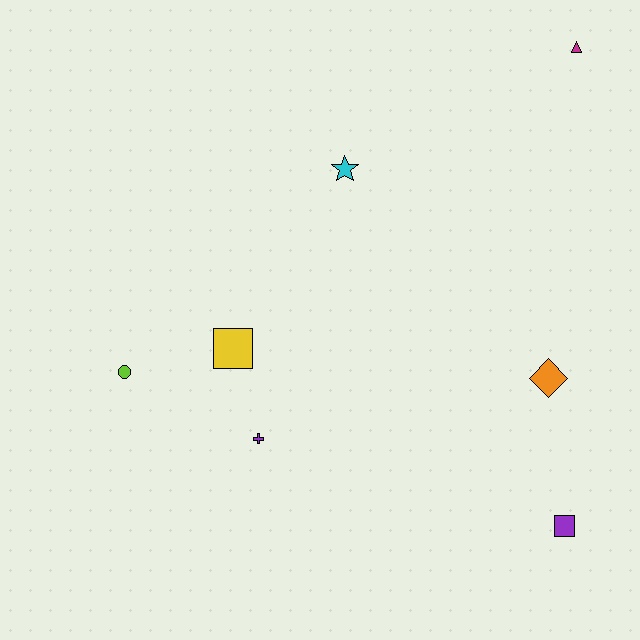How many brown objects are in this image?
There are no brown objects.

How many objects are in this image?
There are 7 objects.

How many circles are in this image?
There is 1 circle.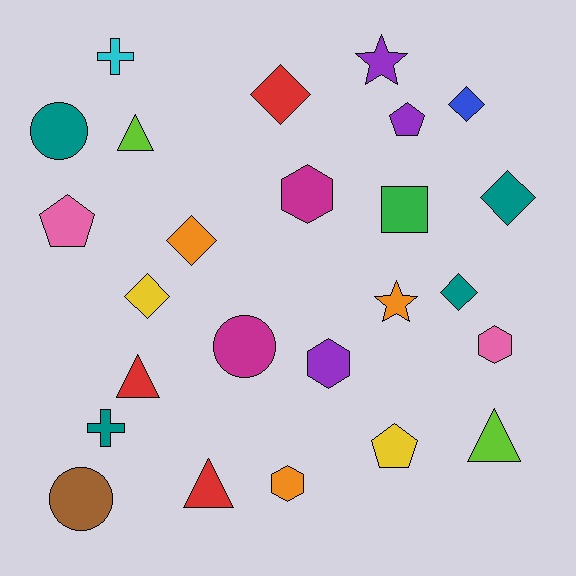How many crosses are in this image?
There are 2 crosses.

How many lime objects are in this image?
There are 2 lime objects.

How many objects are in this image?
There are 25 objects.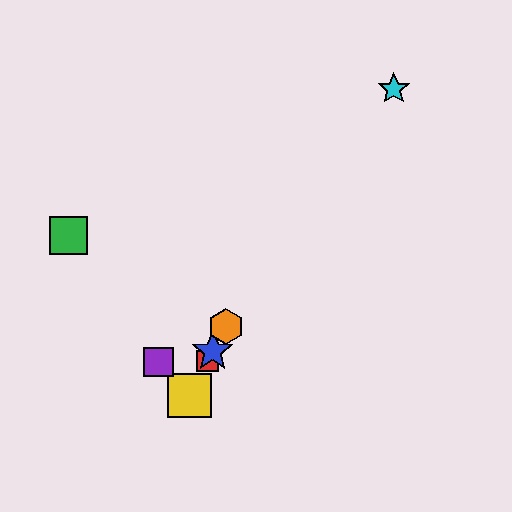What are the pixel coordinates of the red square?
The red square is at (208, 361).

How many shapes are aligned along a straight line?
4 shapes (the red square, the blue star, the yellow square, the orange hexagon) are aligned along a straight line.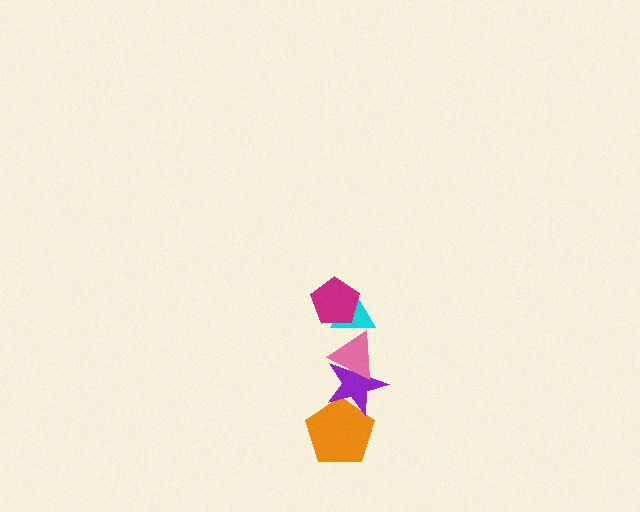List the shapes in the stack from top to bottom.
From top to bottom: the magenta pentagon, the cyan triangle, the pink triangle, the purple star, the orange pentagon.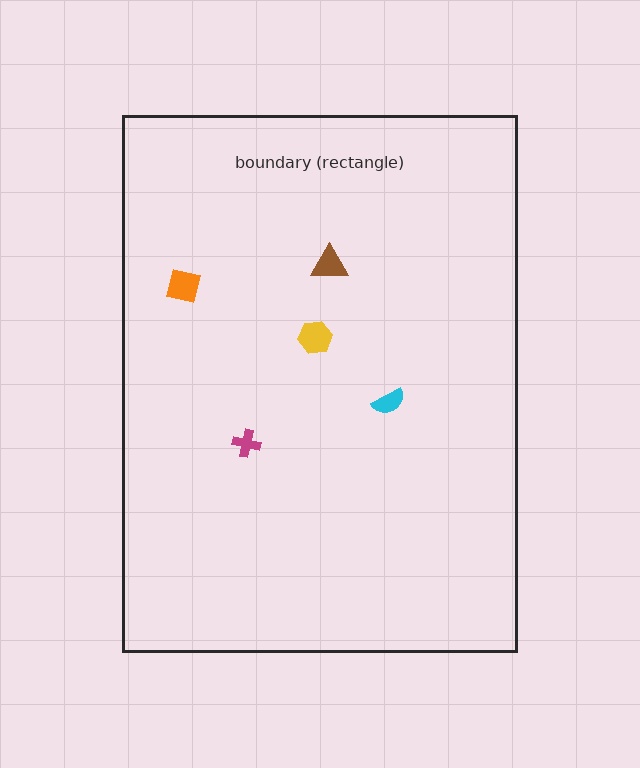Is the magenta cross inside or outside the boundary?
Inside.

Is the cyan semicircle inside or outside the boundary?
Inside.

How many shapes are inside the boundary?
5 inside, 0 outside.